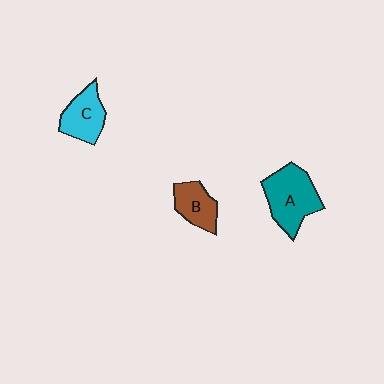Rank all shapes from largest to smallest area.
From largest to smallest: A (teal), C (cyan), B (brown).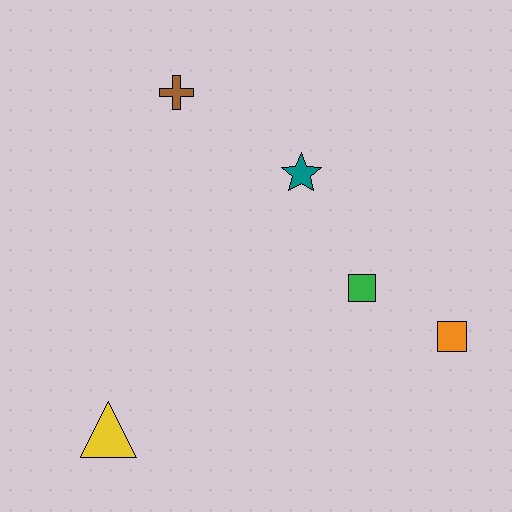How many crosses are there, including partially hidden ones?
There is 1 cross.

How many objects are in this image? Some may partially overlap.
There are 5 objects.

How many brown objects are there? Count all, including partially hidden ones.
There is 1 brown object.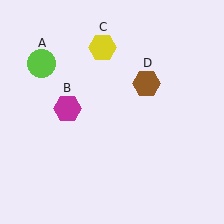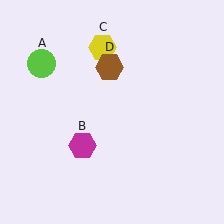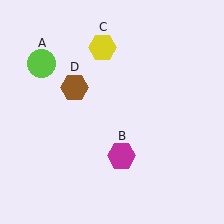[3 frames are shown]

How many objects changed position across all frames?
2 objects changed position: magenta hexagon (object B), brown hexagon (object D).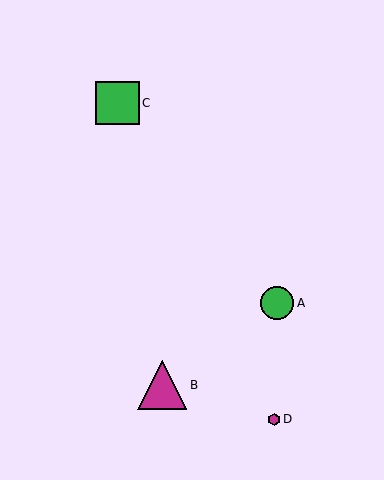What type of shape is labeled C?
Shape C is a green square.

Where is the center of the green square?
The center of the green square is at (118, 103).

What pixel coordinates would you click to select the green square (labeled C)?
Click at (118, 103) to select the green square C.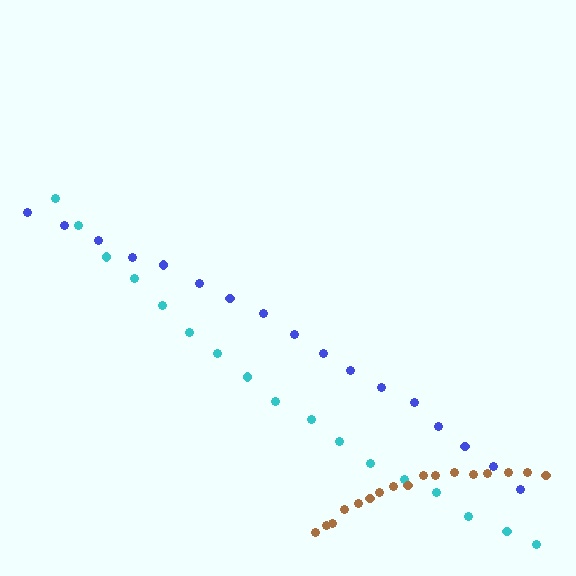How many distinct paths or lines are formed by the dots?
There are 3 distinct paths.